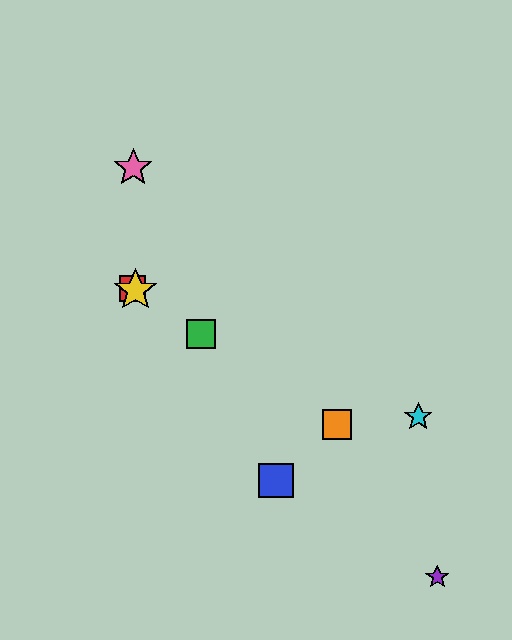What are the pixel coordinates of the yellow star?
The yellow star is at (135, 290).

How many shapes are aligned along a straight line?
4 shapes (the red square, the green square, the yellow star, the orange square) are aligned along a straight line.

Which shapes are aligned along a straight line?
The red square, the green square, the yellow star, the orange square are aligned along a straight line.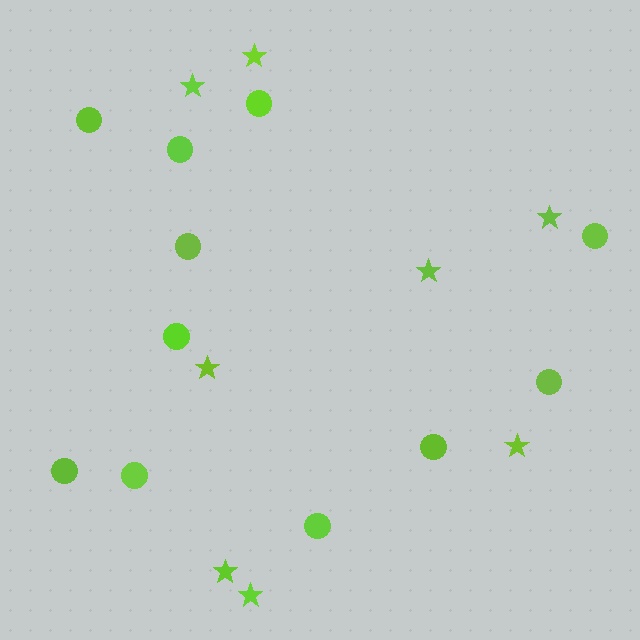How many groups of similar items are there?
There are 2 groups: one group of circles (11) and one group of stars (8).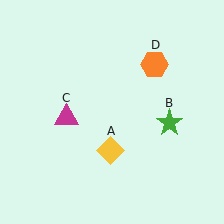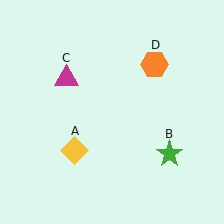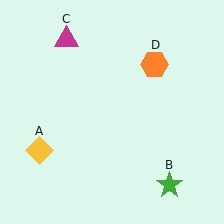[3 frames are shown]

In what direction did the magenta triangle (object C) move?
The magenta triangle (object C) moved up.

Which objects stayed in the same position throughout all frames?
Orange hexagon (object D) remained stationary.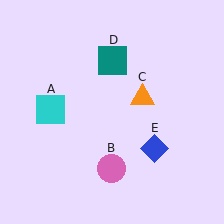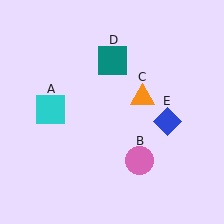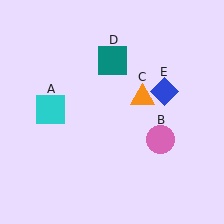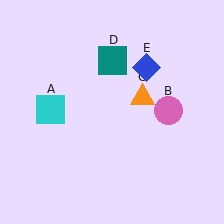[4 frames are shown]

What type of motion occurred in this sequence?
The pink circle (object B), blue diamond (object E) rotated counterclockwise around the center of the scene.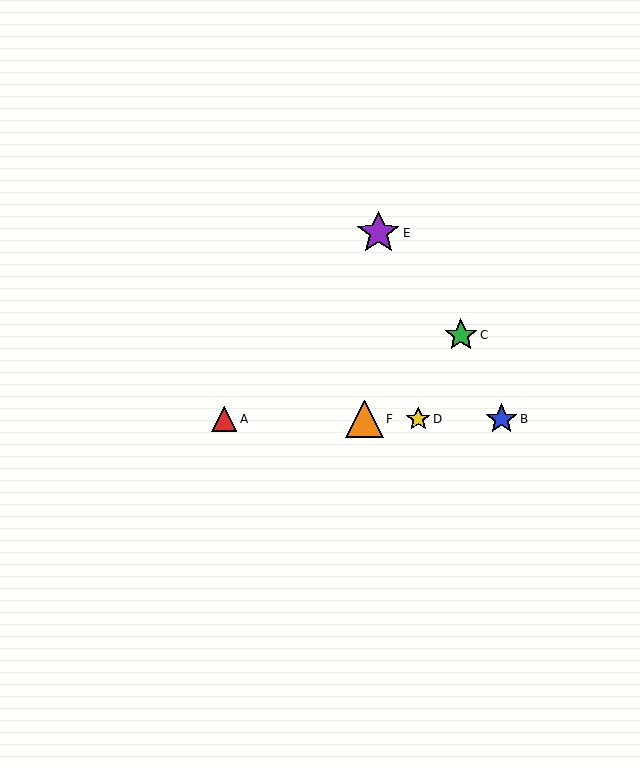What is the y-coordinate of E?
Object E is at y≈233.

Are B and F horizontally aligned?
Yes, both are at y≈419.